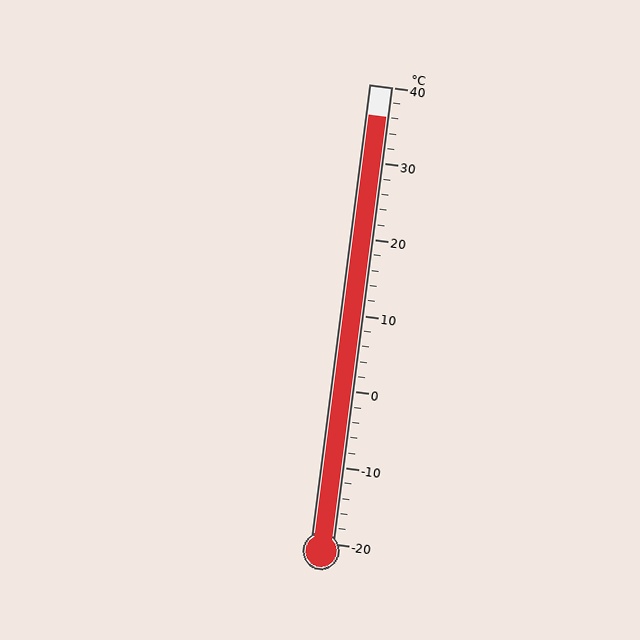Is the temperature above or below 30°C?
The temperature is above 30°C.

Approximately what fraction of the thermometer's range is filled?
The thermometer is filled to approximately 95% of its range.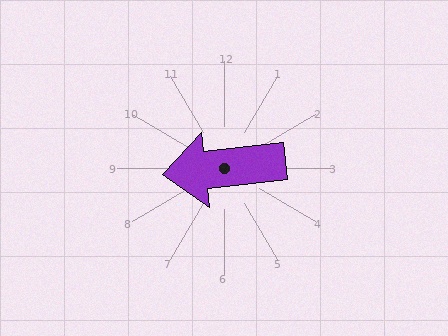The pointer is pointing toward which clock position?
Roughly 9 o'clock.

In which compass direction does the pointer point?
West.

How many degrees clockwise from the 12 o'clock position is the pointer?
Approximately 264 degrees.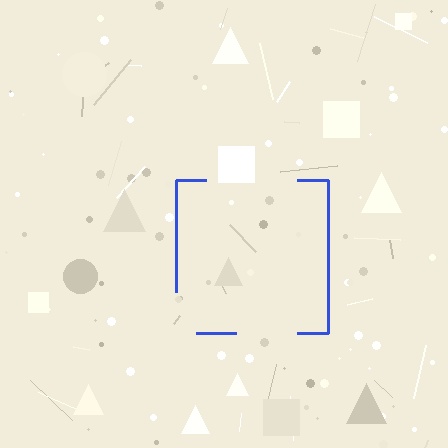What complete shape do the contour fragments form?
The contour fragments form a square.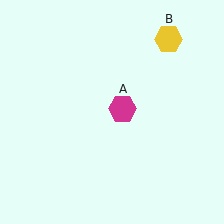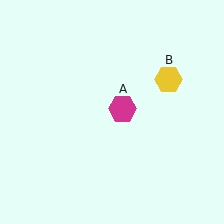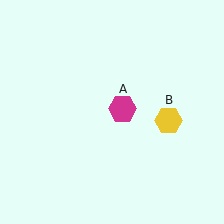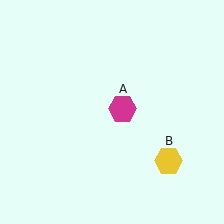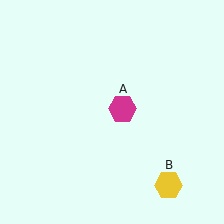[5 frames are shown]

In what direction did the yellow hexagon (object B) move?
The yellow hexagon (object B) moved down.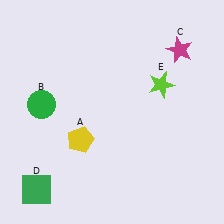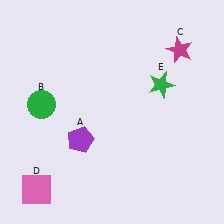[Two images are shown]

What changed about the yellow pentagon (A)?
In Image 1, A is yellow. In Image 2, it changed to purple.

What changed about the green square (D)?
In Image 1, D is green. In Image 2, it changed to pink.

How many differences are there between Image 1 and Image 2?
There are 3 differences between the two images.